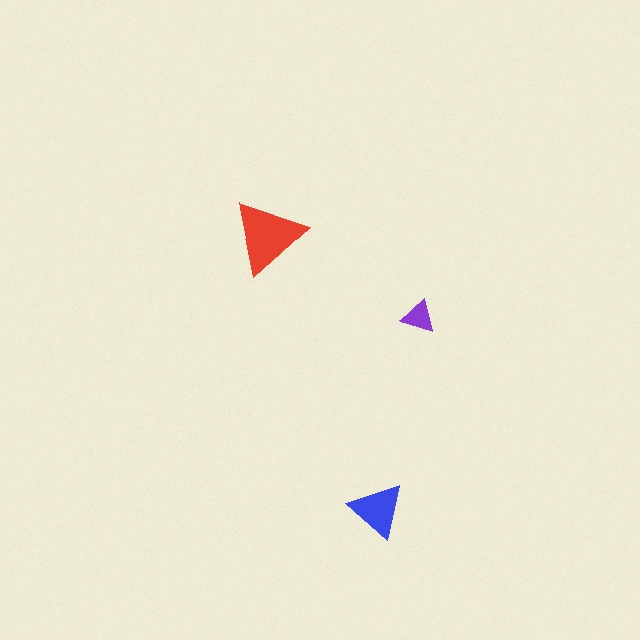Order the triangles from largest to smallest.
the red one, the blue one, the purple one.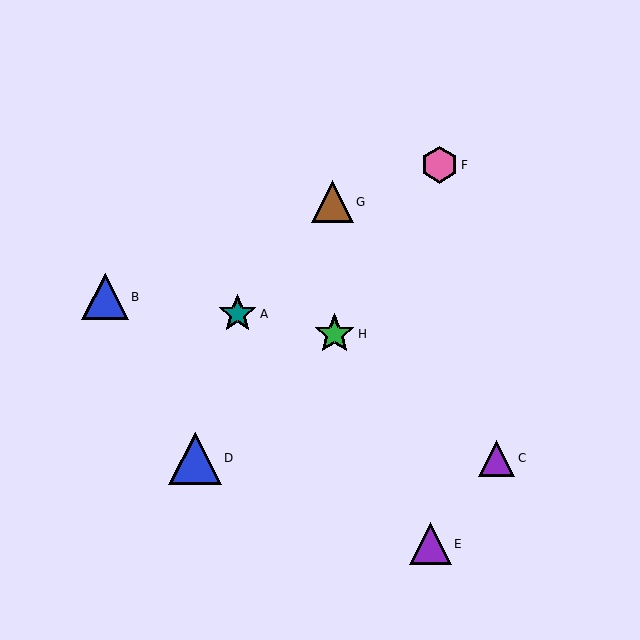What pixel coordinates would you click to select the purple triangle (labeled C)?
Click at (497, 458) to select the purple triangle C.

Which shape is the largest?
The blue triangle (labeled D) is the largest.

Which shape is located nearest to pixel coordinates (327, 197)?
The brown triangle (labeled G) at (333, 202) is nearest to that location.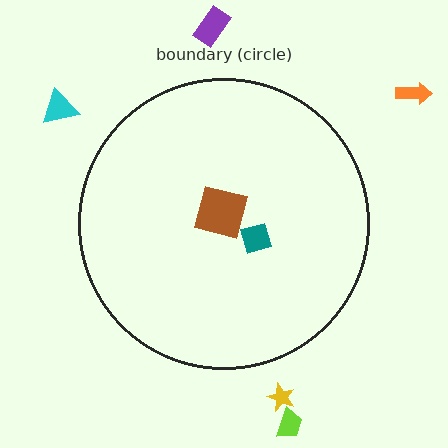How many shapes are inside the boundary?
2 inside, 5 outside.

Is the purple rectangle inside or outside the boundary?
Outside.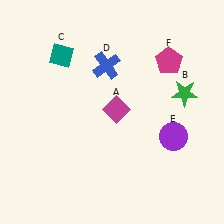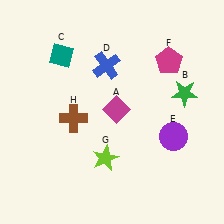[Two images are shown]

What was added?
A lime star (G), a brown cross (H) were added in Image 2.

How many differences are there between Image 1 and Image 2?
There are 2 differences between the two images.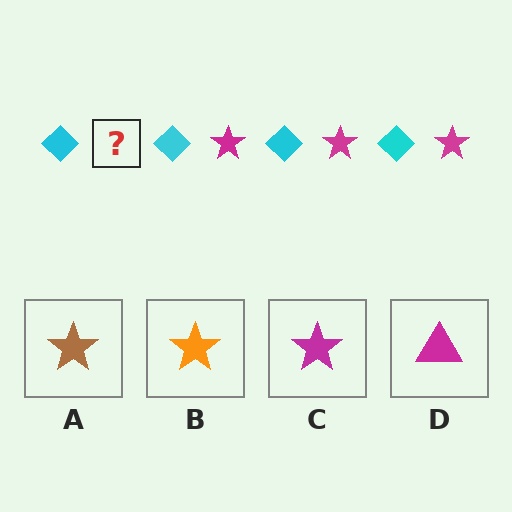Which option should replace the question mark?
Option C.